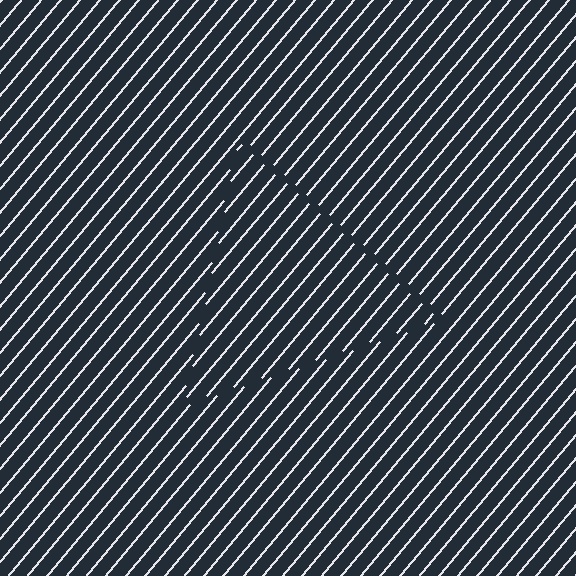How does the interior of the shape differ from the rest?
The interior of the shape contains the same grating, shifted by half a period — the contour is defined by the phase discontinuity where line-ends from the inner and outer gratings abut.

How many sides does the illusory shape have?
3 sides — the line-ends trace a triangle.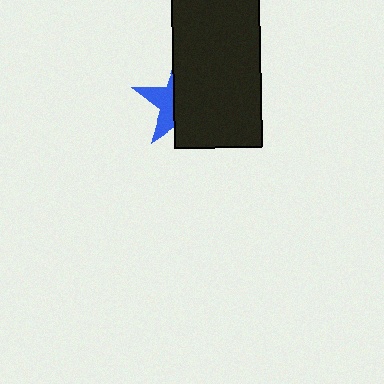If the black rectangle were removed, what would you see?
You would see the complete blue star.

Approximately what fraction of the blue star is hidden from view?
Roughly 63% of the blue star is hidden behind the black rectangle.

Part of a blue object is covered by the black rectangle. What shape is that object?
It is a star.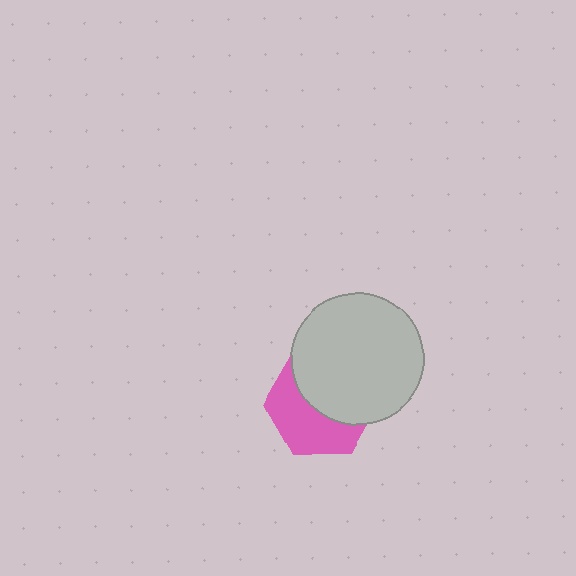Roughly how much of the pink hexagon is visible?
About half of it is visible (roughly 48%).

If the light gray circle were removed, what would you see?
You would see the complete pink hexagon.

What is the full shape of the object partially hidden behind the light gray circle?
The partially hidden object is a pink hexagon.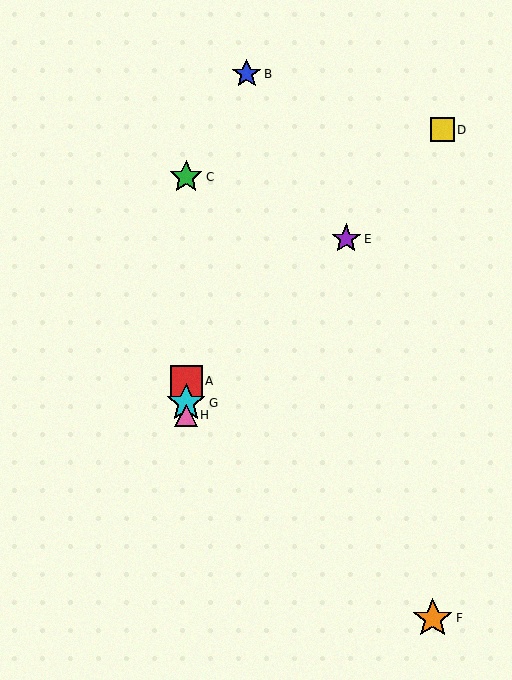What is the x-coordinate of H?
Object H is at x≈186.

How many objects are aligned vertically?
4 objects (A, C, G, H) are aligned vertically.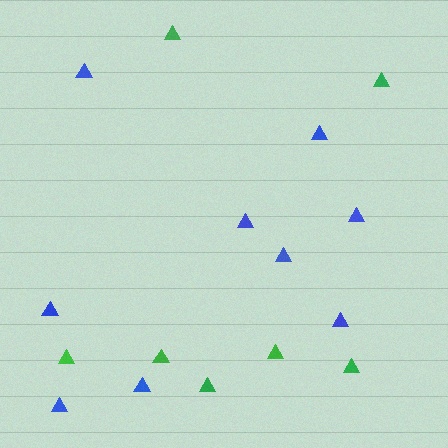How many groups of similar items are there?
There are 2 groups: one group of blue triangles (9) and one group of green triangles (7).